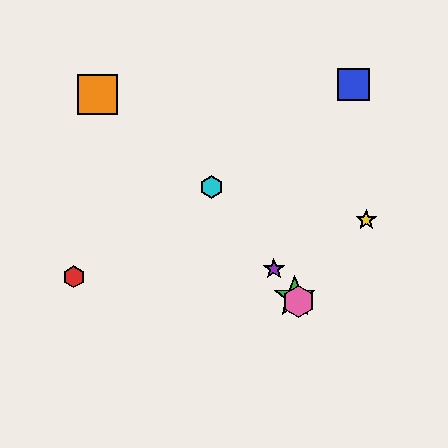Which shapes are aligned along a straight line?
The green star, the purple star, the cyan hexagon, the pink hexagon are aligned along a straight line.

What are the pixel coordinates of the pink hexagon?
The pink hexagon is at (298, 301).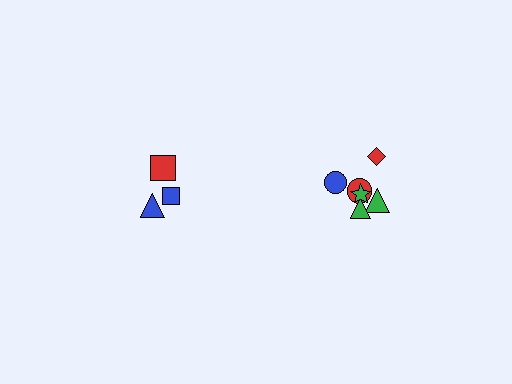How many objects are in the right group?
There are 6 objects.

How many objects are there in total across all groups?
There are 10 objects.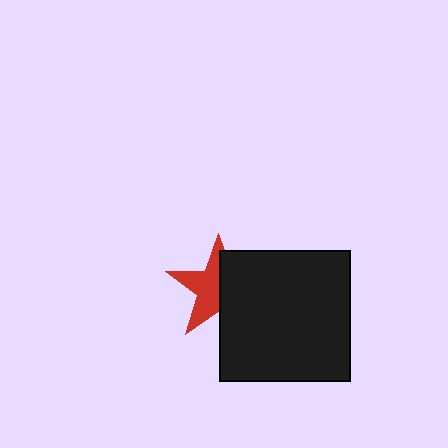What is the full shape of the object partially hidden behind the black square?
The partially hidden object is a red star.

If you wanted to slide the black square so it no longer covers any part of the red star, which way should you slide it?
Slide it right — that is the most direct way to separate the two shapes.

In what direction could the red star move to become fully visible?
The red star could move left. That would shift it out from behind the black square entirely.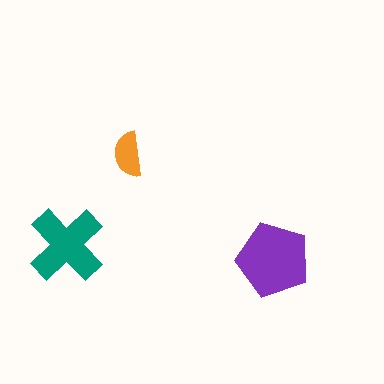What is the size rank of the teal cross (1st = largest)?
2nd.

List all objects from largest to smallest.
The purple pentagon, the teal cross, the orange semicircle.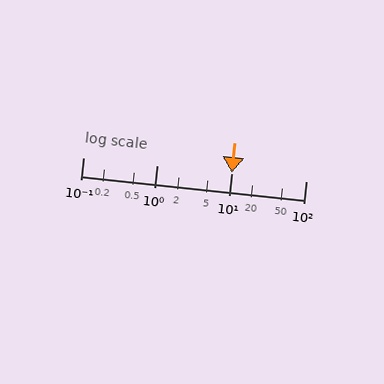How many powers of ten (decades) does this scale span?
The scale spans 3 decades, from 0.1 to 100.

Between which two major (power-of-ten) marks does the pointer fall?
The pointer is between 10 and 100.